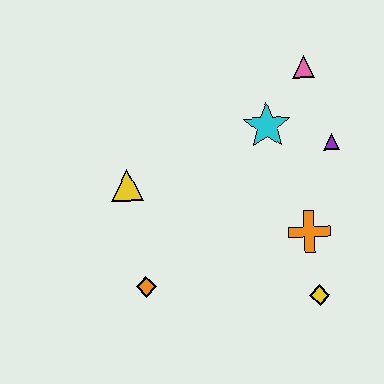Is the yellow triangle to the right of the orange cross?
No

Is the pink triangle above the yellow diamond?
Yes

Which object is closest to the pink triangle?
The cyan star is closest to the pink triangle.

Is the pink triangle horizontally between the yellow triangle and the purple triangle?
Yes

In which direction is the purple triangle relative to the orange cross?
The purple triangle is above the orange cross.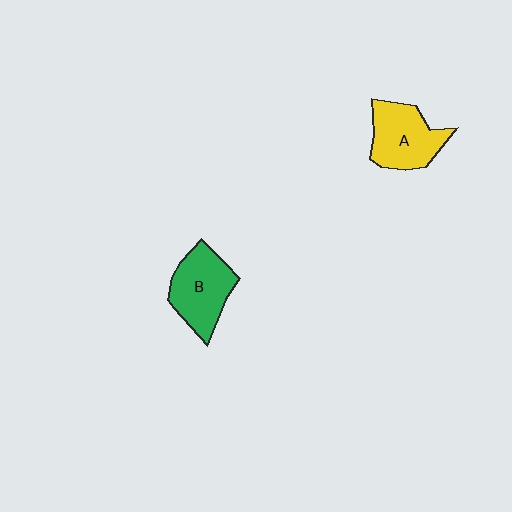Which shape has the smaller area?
Shape A (yellow).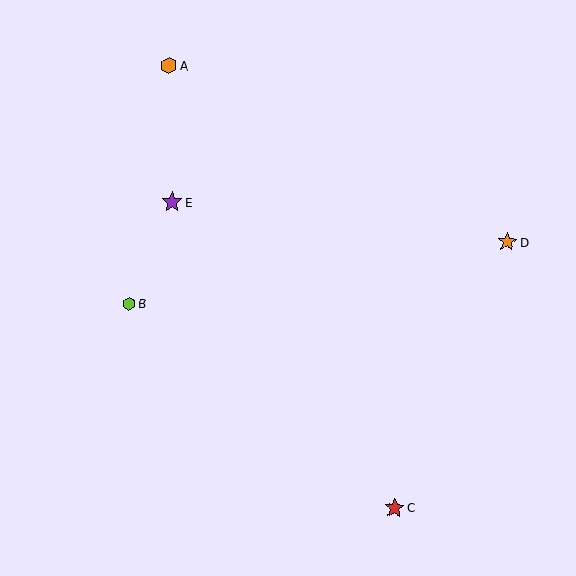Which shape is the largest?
The purple star (labeled E) is the largest.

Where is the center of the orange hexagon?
The center of the orange hexagon is at (169, 66).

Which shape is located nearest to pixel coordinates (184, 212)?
The purple star (labeled E) at (172, 202) is nearest to that location.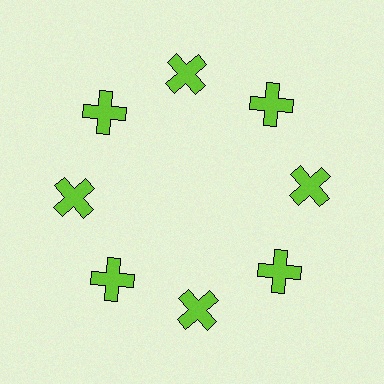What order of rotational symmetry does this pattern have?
This pattern has 8-fold rotational symmetry.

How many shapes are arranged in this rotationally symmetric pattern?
There are 8 shapes, arranged in 8 groups of 1.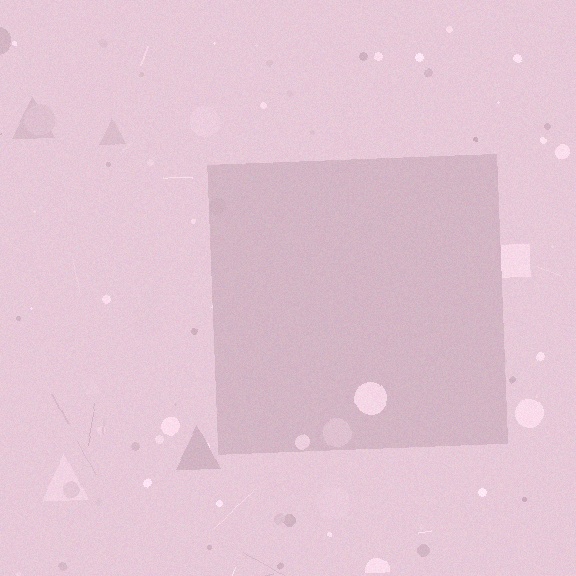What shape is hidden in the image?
A square is hidden in the image.